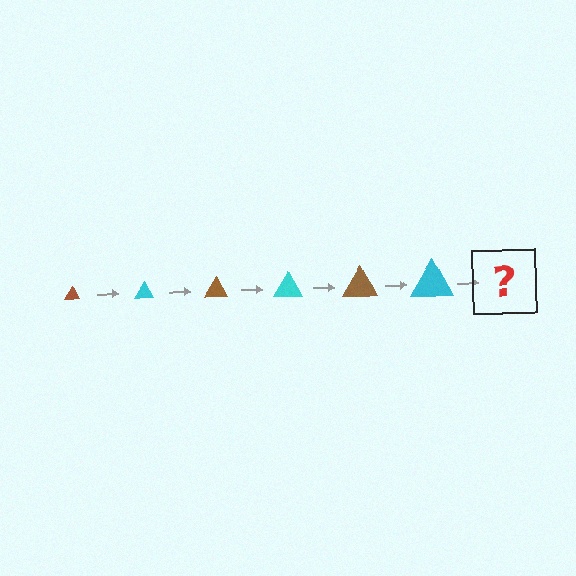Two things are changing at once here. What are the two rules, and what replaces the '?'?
The two rules are that the triangle grows larger each step and the color cycles through brown and cyan. The '?' should be a brown triangle, larger than the previous one.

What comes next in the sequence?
The next element should be a brown triangle, larger than the previous one.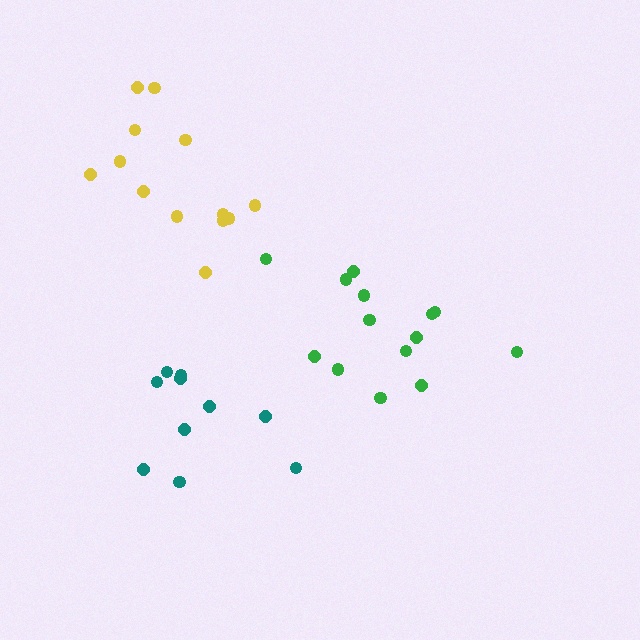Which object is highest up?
The yellow cluster is topmost.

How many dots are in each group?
Group 1: 13 dots, Group 2: 14 dots, Group 3: 10 dots (37 total).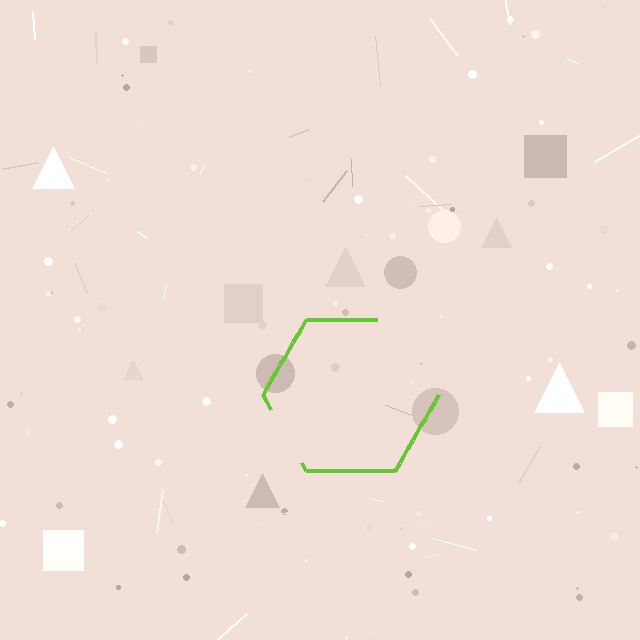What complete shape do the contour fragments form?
The contour fragments form a hexagon.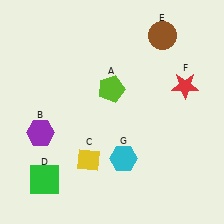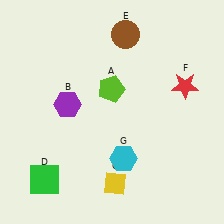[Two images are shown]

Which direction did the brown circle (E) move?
The brown circle (E) moved left.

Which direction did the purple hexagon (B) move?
The purple hexagon (B) moved up.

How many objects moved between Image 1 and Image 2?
3 objects moved between the two images.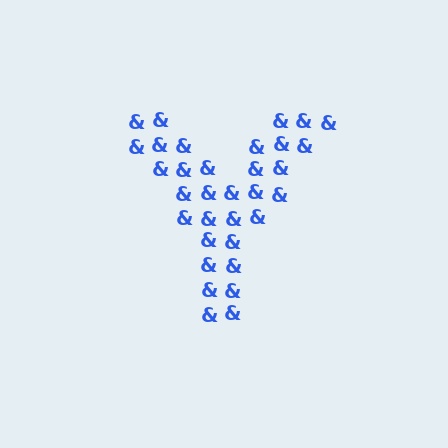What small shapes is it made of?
It is made of small ampersands.